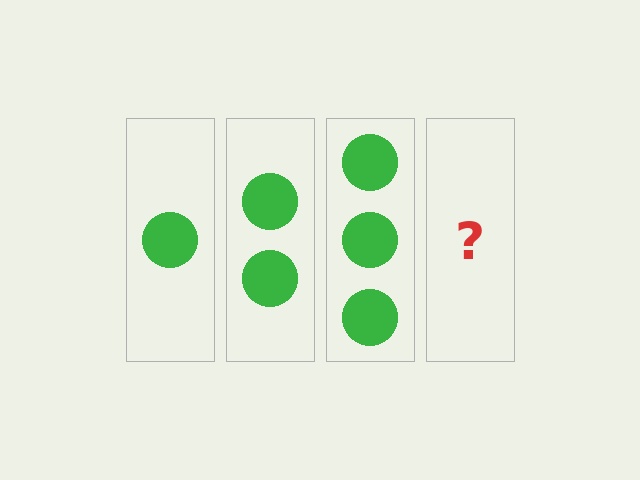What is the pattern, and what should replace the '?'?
The pattern is that each step adds one more circle. The '?' should be 4 circles.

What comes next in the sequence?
The next element should be 4 circles.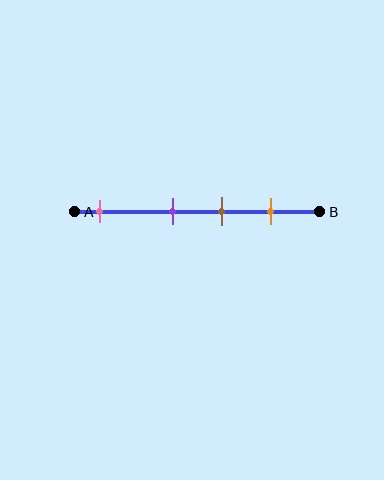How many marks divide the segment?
There are 4 marks dividing the segment.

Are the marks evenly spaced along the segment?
No, the marks are not evenly spaced.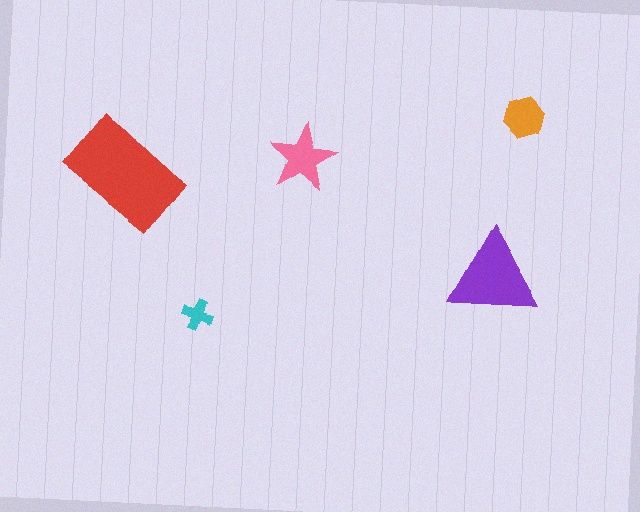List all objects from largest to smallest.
The red rectangle, the purple triangle, the pink star, the orange hexagon, the cyan cross.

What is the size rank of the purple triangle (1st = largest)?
2nd.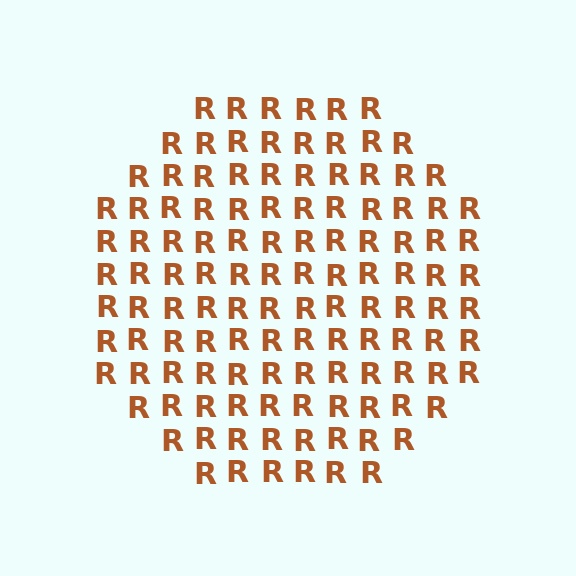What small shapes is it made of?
It is made of small letter R's.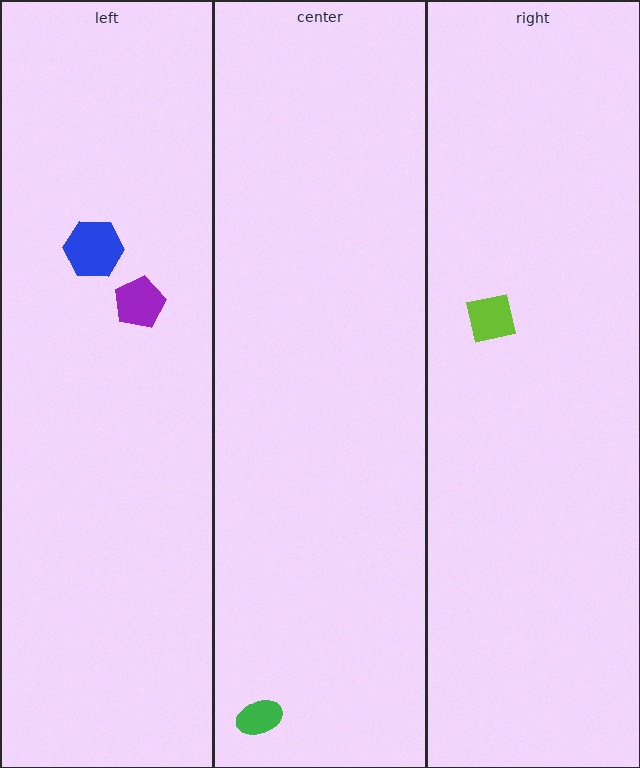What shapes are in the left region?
The blue hexagon, the purple pentagon.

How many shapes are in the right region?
1.